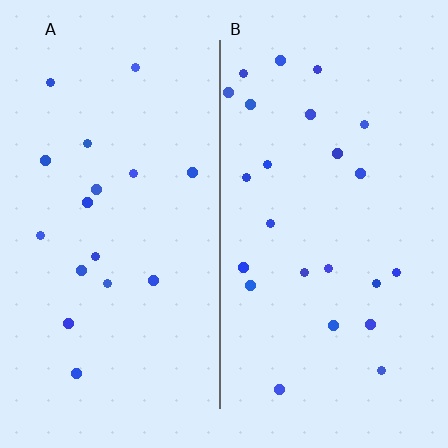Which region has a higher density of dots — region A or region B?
B (the right).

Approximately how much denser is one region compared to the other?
Approximately 1.5× — region B over region A.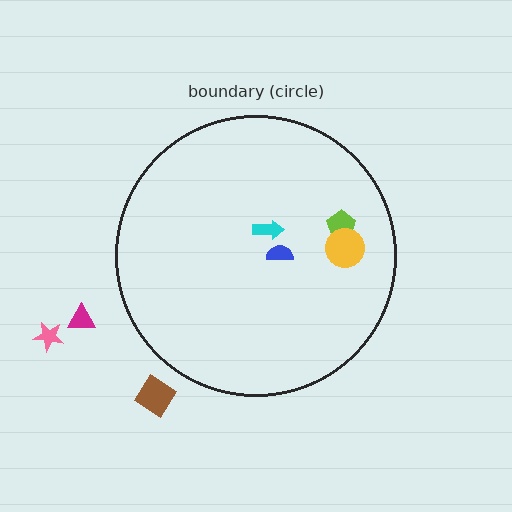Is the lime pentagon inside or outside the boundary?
Inside.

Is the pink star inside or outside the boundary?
Outside.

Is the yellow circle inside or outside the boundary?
Inside.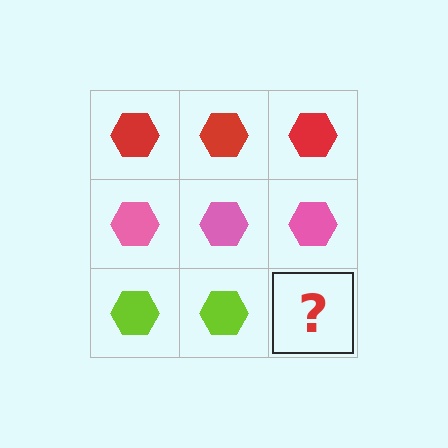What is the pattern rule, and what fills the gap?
The rule is that each row has a consistent color. The gap should be filled with a lime hexagon.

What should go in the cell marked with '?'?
The missing cell should contain a lime hexagon.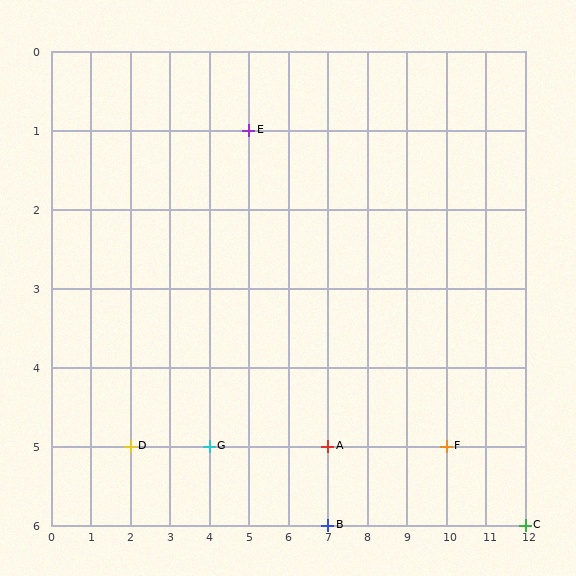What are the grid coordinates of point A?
Point A is at grid coordinates (7, 5).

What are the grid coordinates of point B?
Point B is at grid coordinates (7, 6).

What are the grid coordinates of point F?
Point F is at grid coordinates (10, 5).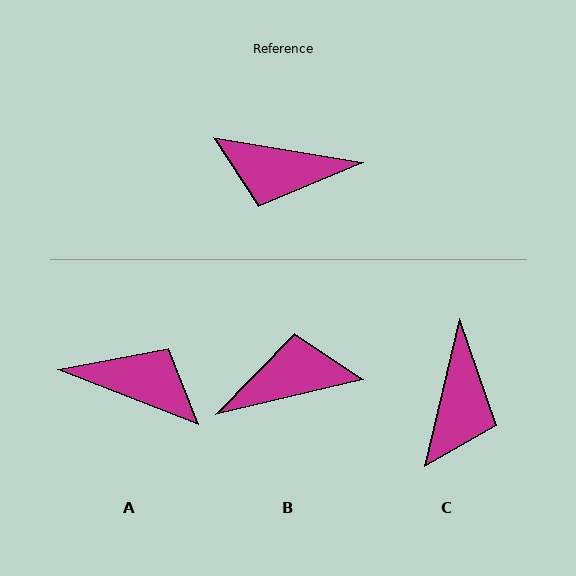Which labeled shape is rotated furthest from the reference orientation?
A, about 168 degrees away.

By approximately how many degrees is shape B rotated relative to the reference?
Approximately 157 degrees clockwise.